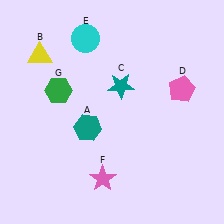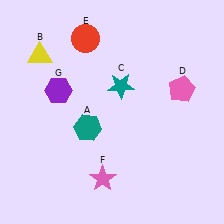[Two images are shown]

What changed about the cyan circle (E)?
In Image 1, E is cyan. In Image 2, it changed to red.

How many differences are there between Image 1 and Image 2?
There are 2 differences between the two images.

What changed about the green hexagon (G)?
In Image 1, G is green. In Image 2, it changed to purple.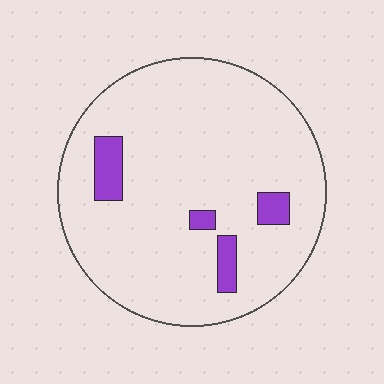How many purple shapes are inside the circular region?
4.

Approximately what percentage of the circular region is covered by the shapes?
Approximately 10%.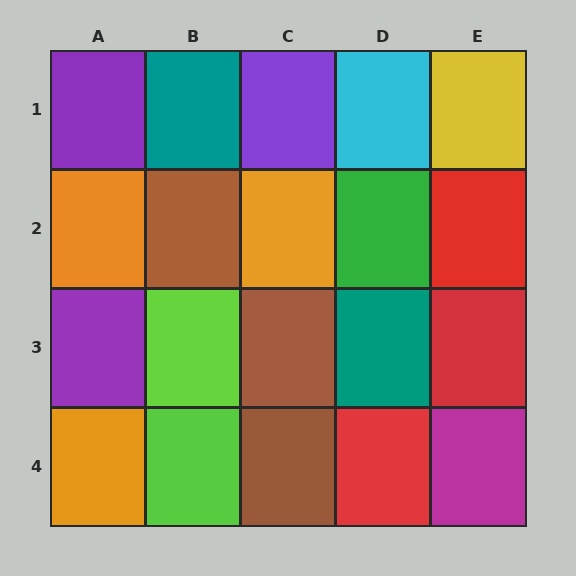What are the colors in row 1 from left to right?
Purple, teal, purple, cyan, yellow.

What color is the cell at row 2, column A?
Orange.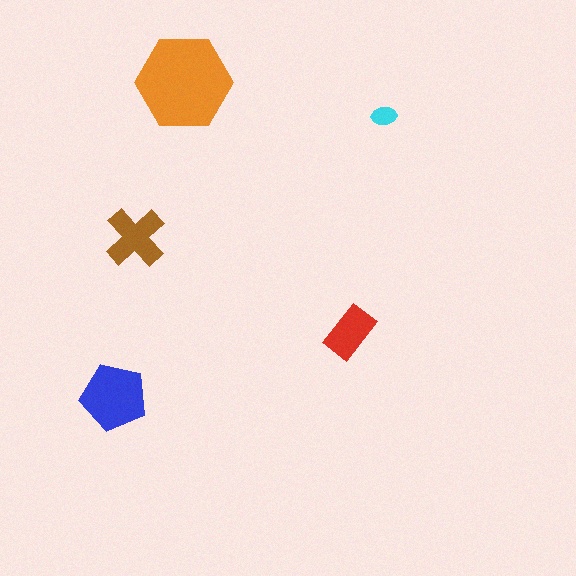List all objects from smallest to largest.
The cyan ellipse, the red rectangle, the brown cross, the blue pentagon, the orange hexagon.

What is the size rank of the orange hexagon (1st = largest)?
1st.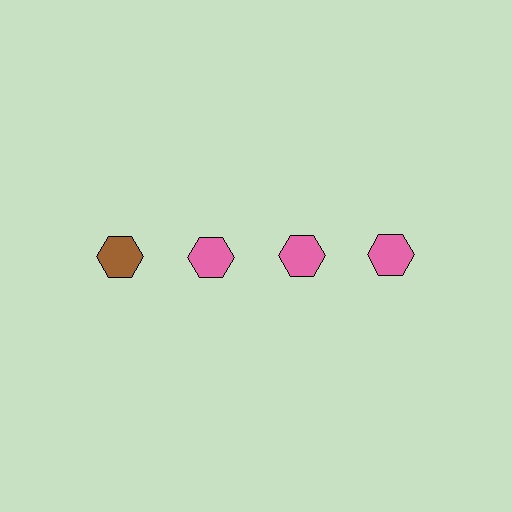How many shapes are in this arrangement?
There are 4 shapes arranged in a grid pattern.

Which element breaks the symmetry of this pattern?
The brown hexagon in the top row, leftmost column breaks the symmetry. All other shapes are pink hexagons.